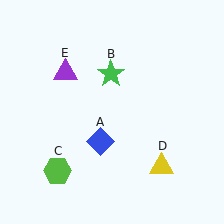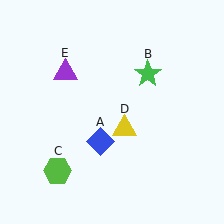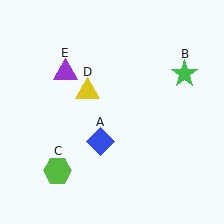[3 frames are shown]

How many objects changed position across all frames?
2 objects changed position: green star (object B), yellow triangle (object D).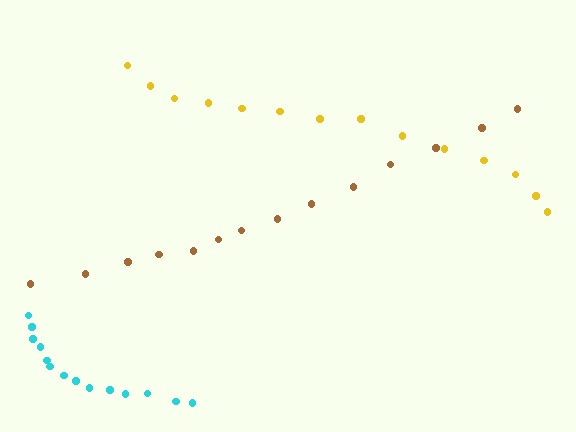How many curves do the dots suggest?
There are 3 distinct paths.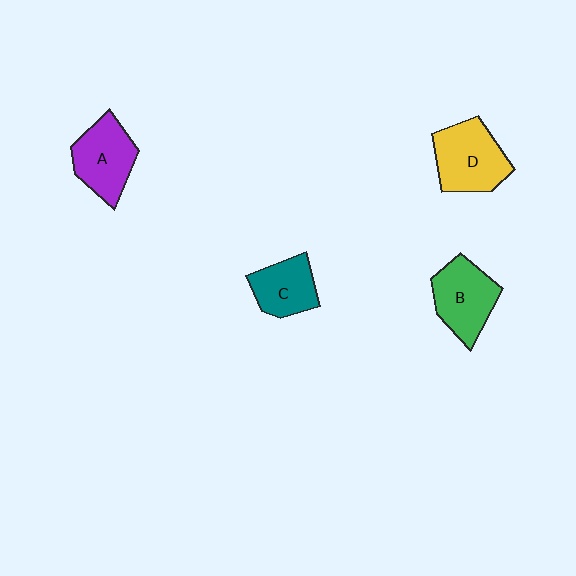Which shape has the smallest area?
Shape C (teal).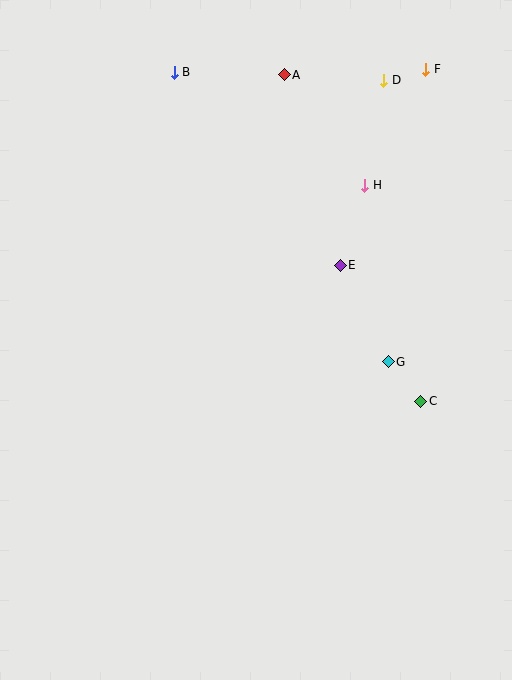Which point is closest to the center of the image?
Point E at (340, 265) is closest to the center.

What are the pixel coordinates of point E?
Point E is at (340, 265).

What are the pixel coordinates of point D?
Point D is at (384, 80).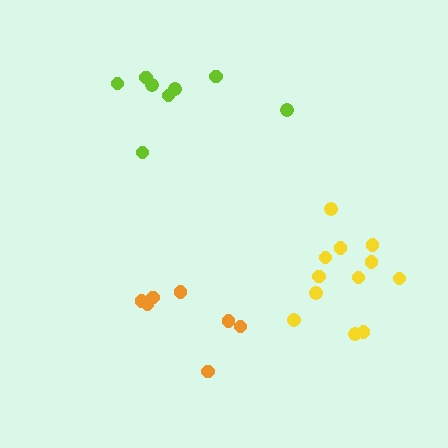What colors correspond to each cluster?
The clusters are colored: lime, yellow, orange.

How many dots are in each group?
Group 1: 8 dots, Group 2: 12 dots, Group 3: 7 dots (27 total).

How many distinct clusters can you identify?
There are 3 distinct clusters.